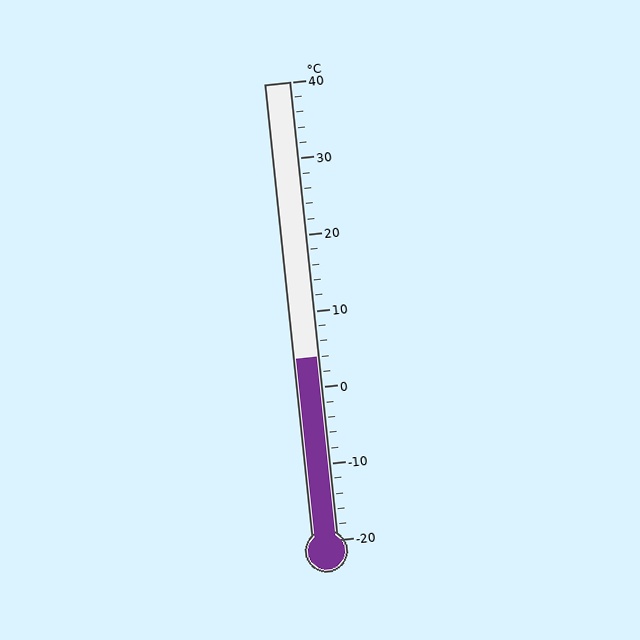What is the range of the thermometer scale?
The thermometer scale ranges from -20°C to 40°C.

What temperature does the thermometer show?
The thermometer shows approximately 4°C.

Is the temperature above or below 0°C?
The temperature is above 0°C.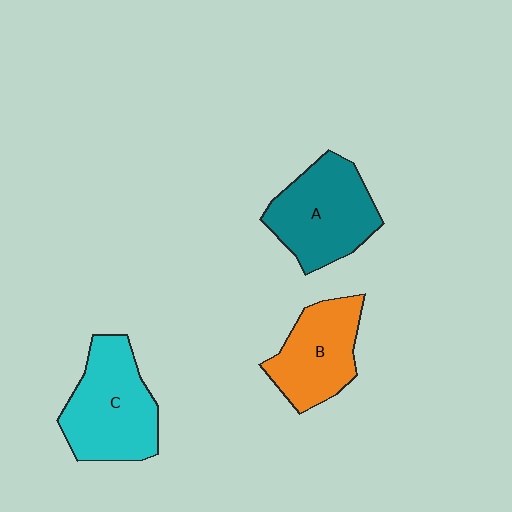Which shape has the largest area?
Shape C (cyan).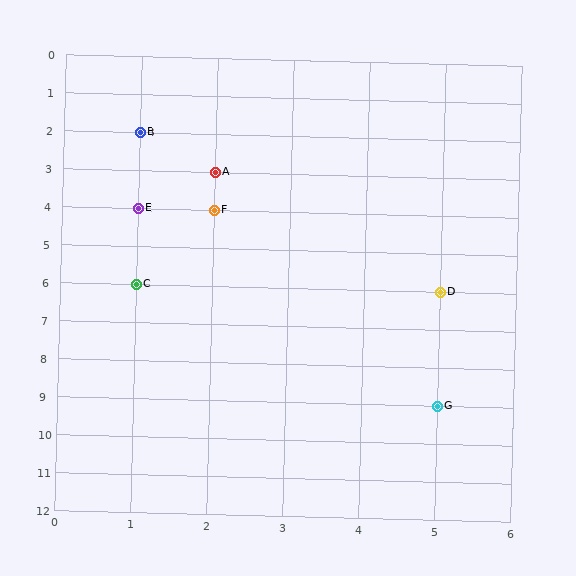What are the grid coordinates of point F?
Point F is at grid coordinates (2, 4).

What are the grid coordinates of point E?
Point E is at grid coordinates (1, 4).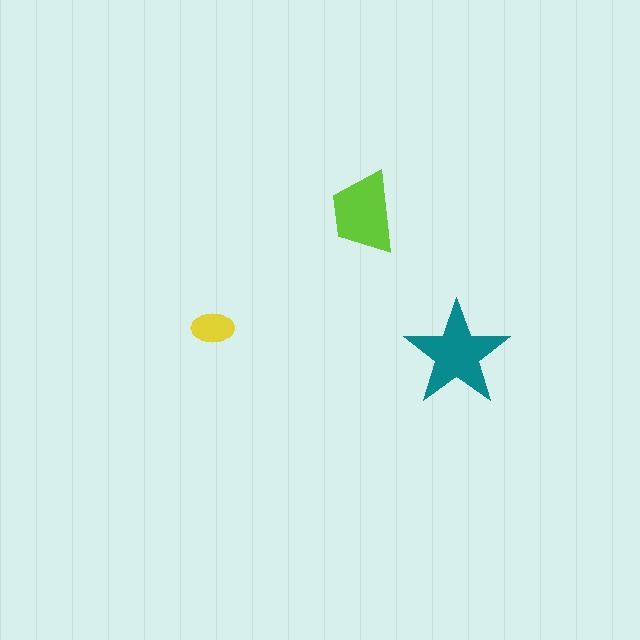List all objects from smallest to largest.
The yellow ellipse, the lime trapezoid, the teal star.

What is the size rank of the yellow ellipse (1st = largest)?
3rd.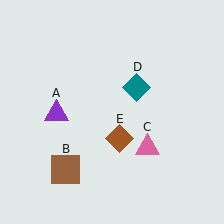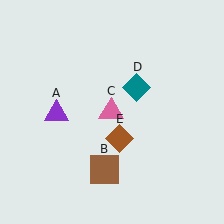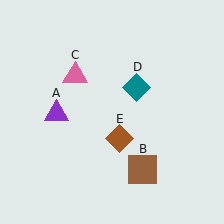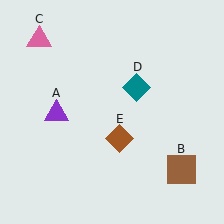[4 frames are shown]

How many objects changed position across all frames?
2 objects changed position: brown square (object B), pink triangle (object C).